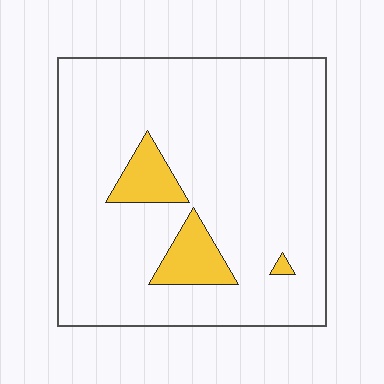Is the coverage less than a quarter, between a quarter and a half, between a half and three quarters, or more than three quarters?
Less than a quarter.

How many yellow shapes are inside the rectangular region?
3.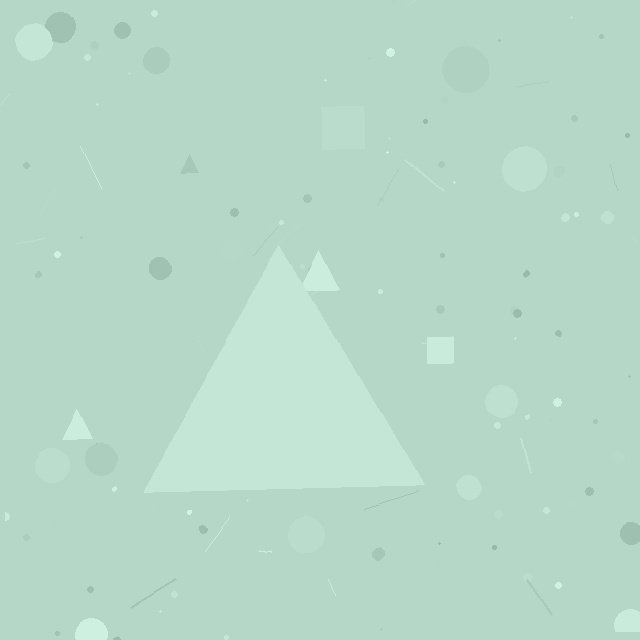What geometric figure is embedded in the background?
A triangle is embedded in the background.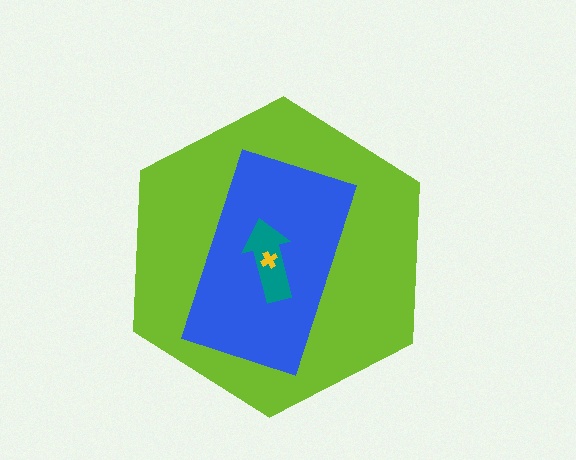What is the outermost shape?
The lime hexagon.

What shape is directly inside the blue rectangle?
The teal arrow.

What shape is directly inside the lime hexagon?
The blue rectangle.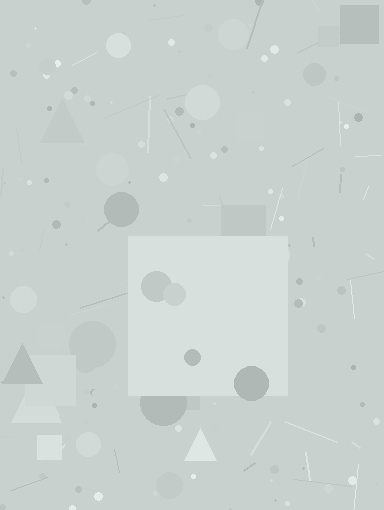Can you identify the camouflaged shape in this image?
The camouflaged shape is a square.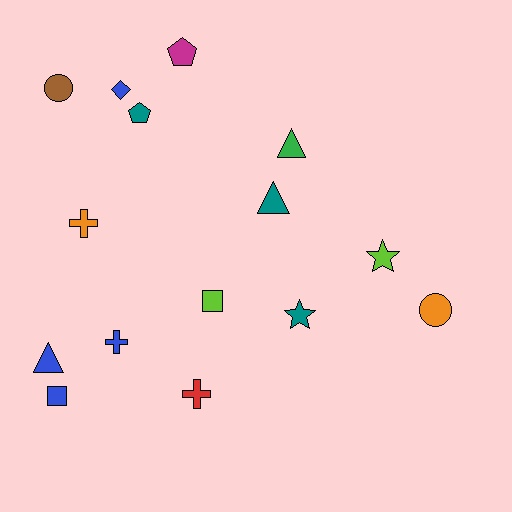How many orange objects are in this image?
There are 2 orange objects.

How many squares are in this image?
There are 2 squares.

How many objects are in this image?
There are 15 objects.